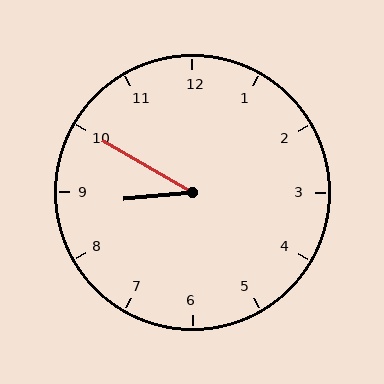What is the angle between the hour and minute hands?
Approximately 35 degrees.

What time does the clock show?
8:50.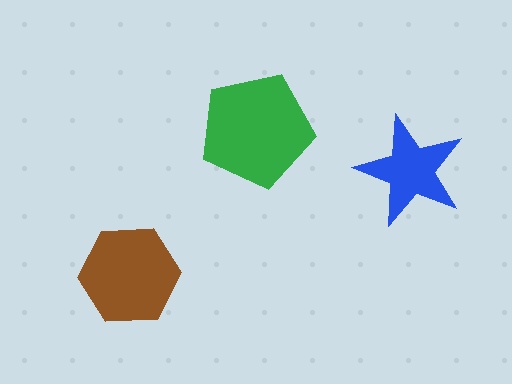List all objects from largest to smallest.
The green pentagon, the brown hexagon, the blue star.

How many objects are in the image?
There are 3 objects in the image.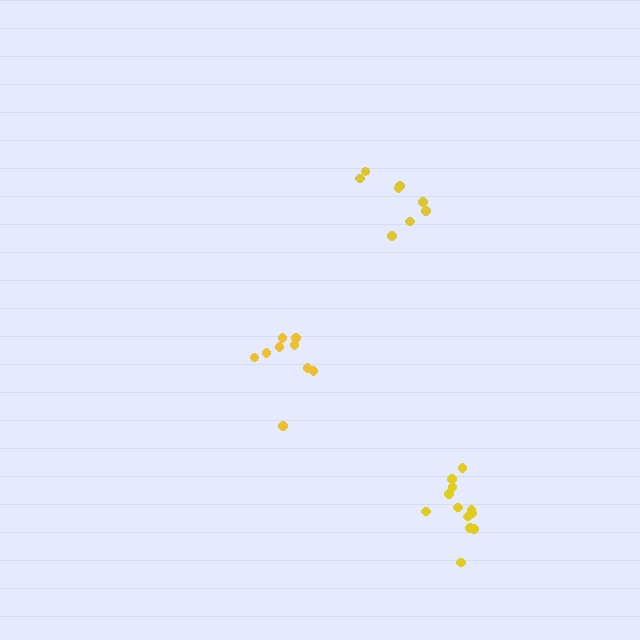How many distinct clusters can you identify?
There are 3 distinct clusters.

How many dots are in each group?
Group 1: 8 dots, Group 2: 9 dots, Group 3: 12 dots (29 total).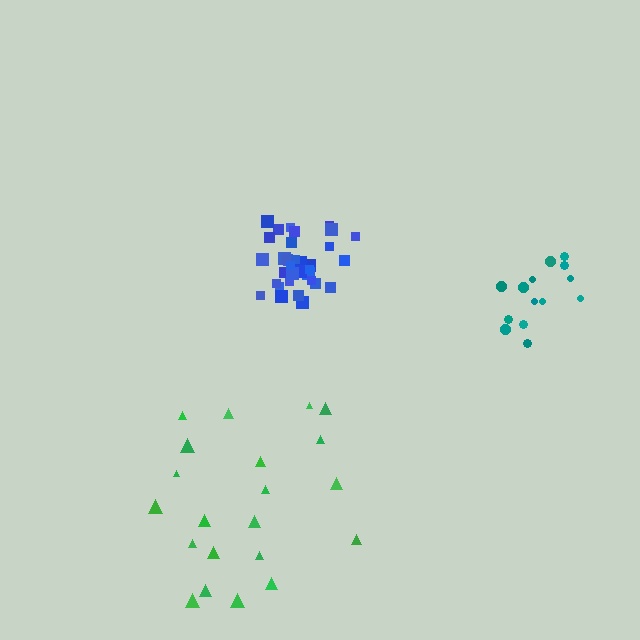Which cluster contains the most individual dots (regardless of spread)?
Blue (35).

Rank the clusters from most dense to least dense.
blue, teal, green.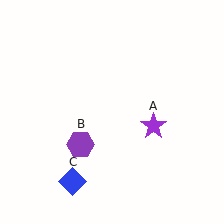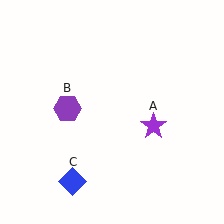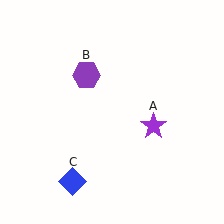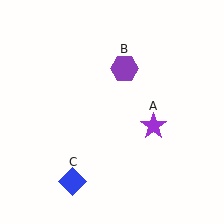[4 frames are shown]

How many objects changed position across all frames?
1 object changed position: purple hexagon (object B).